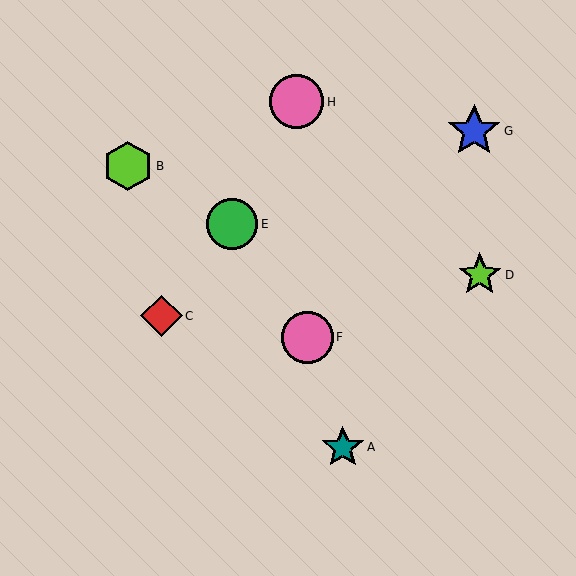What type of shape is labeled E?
Shape E is a green circle.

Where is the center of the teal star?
The center of the teal star is at (343, 447).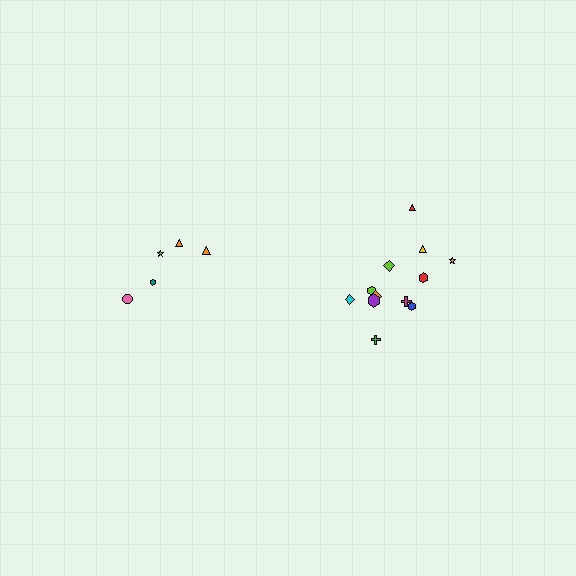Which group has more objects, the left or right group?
The right group.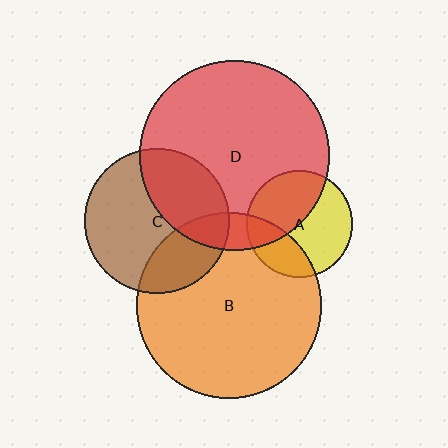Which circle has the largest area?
Circle D (red).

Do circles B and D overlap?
Yes.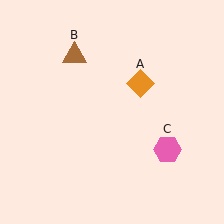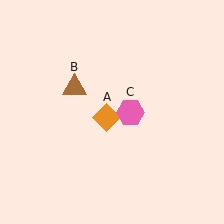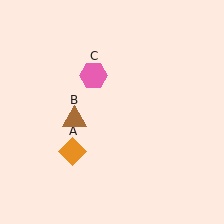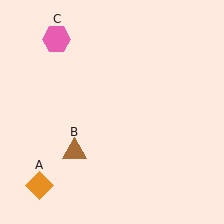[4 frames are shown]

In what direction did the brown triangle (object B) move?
The brown triangle (object B) moved down.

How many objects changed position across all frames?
3 objects changed position: orange diamond (object A), brown triangle (object B), pink hexagon (object C).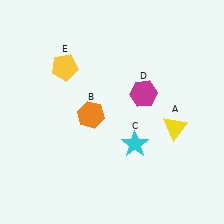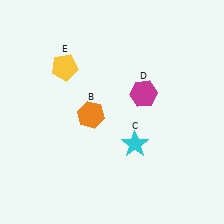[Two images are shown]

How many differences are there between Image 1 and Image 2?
There is 1 difference between the two images.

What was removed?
The yellow triangle (A) was removed in Image 2.